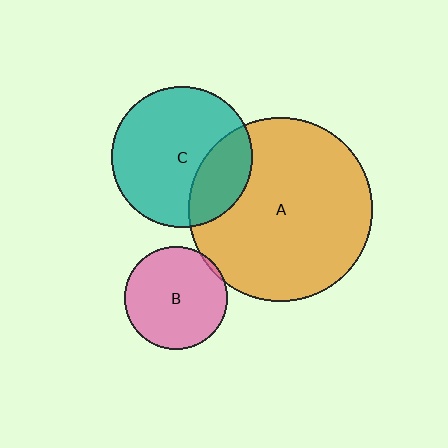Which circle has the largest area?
Circle A (orange).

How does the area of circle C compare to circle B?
Approximately 1.9 times.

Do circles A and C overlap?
Yes.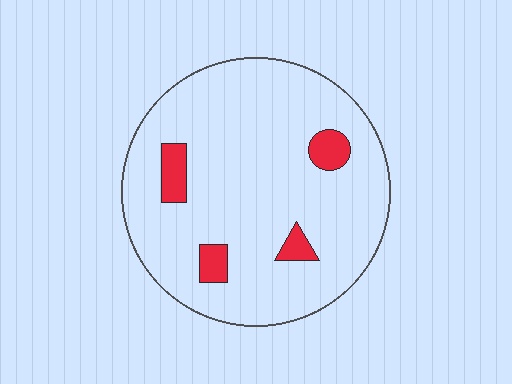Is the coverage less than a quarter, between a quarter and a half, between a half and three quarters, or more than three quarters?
Less than a quarter.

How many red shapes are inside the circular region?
4.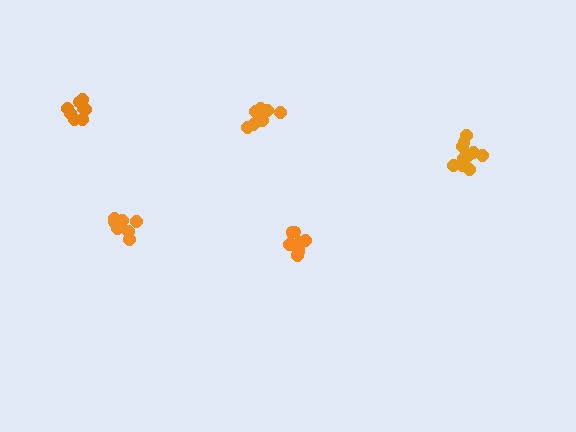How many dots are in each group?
Group 1: 7 dots, Group 2: 7 dots, Group 3: 8 dots, Group 4: 9 dots, Group 5: 11 dots (42 total).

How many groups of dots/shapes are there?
There are 5 groups.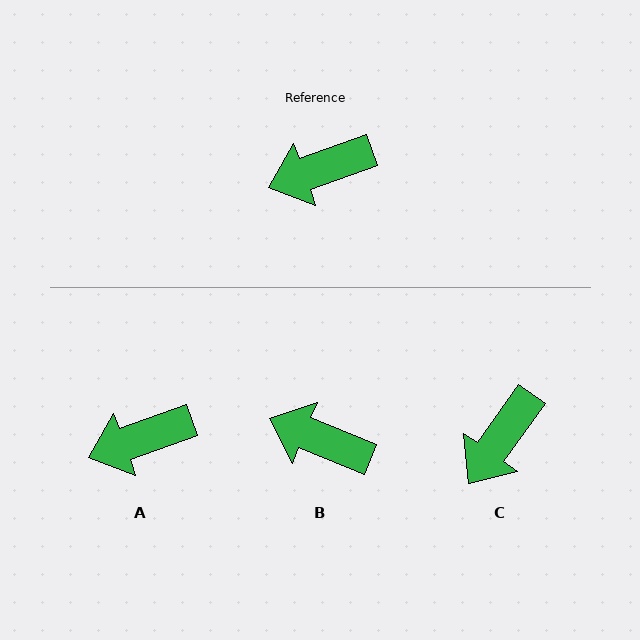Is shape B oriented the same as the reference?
No, it is off by about 42 degrees.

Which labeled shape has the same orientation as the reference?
A.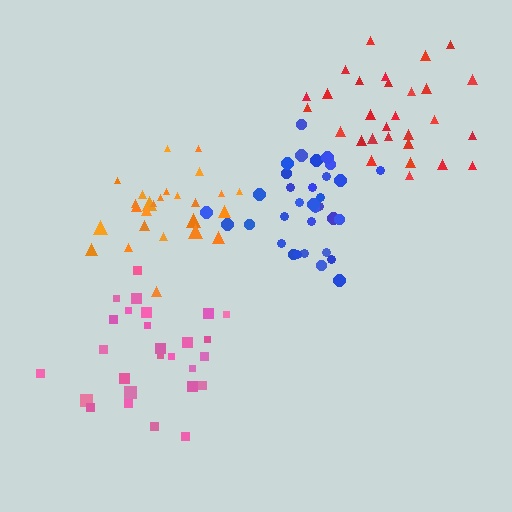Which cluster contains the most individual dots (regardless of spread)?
Blue (33).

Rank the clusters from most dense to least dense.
blue, orange, red, pink.